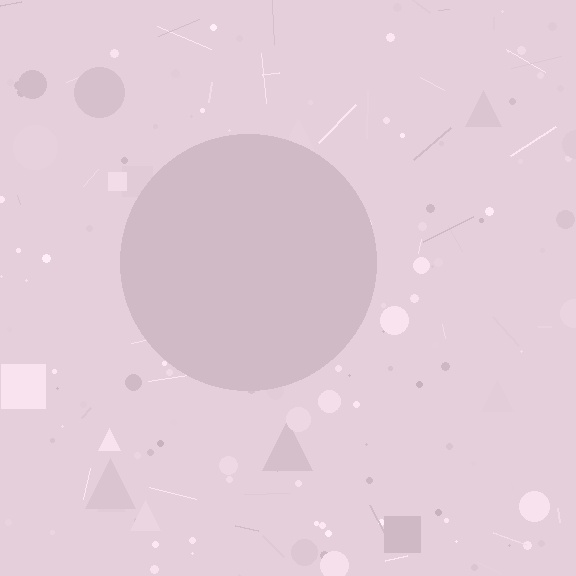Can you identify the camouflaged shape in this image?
The camouflaged shape is a circle.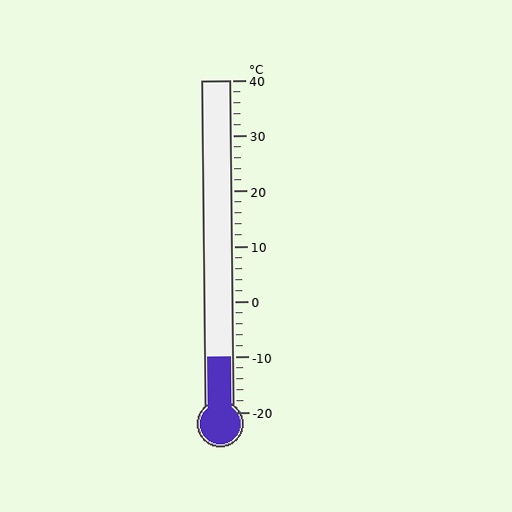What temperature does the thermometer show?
The thermometer shows approximately -10°C.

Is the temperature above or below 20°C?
The temperature is below 20°C.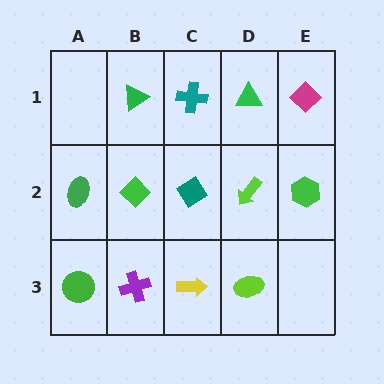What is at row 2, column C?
A teal diamond.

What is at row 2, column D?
A lime arrow.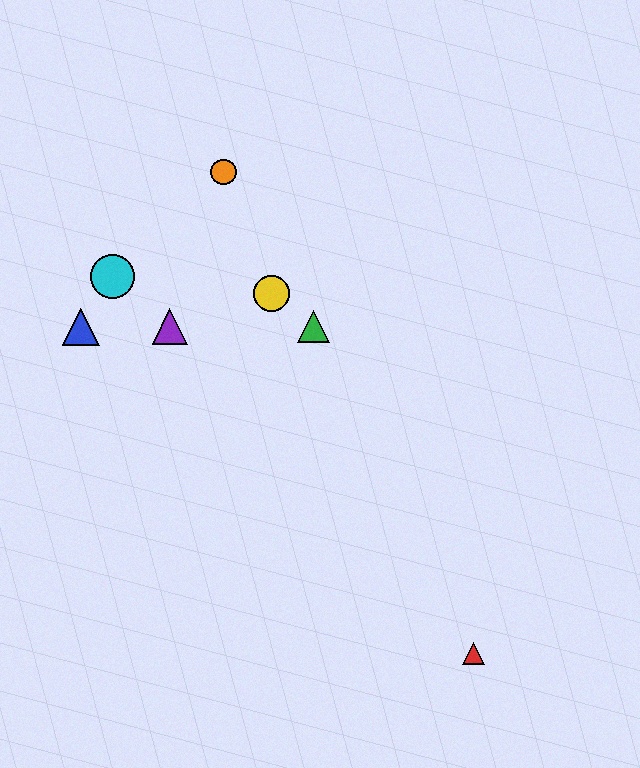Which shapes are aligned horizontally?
The blue triangle, the green triangle, the purple triangle are aligned horizontally.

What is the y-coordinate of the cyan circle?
The cyan circle is at y≈277.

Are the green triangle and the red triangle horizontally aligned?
No, the green triangle is at y≈327 and the red triangle is at y≈654.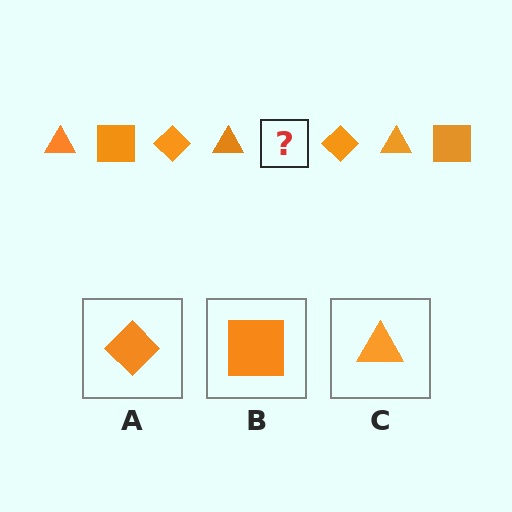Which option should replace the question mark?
Option B.